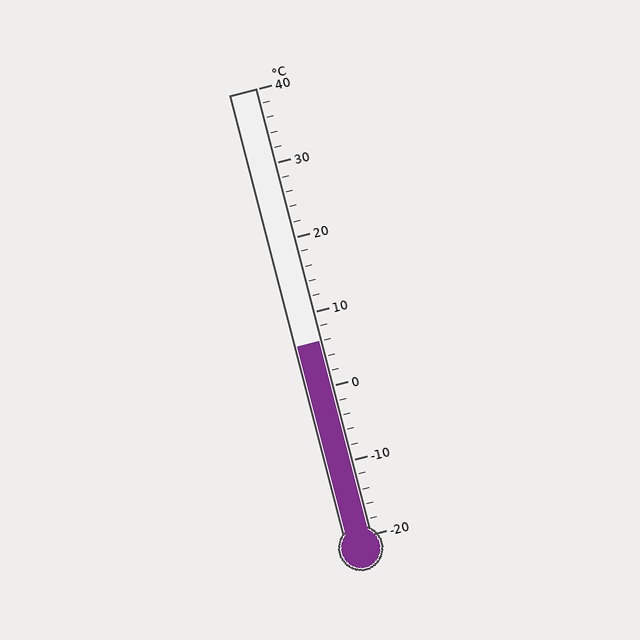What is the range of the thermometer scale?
The thermometer scale ranges from -20°C to 40°C.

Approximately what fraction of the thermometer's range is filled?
The thermometer is filled to approximately 45% of its range.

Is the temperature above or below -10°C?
The temperature is above -10°C.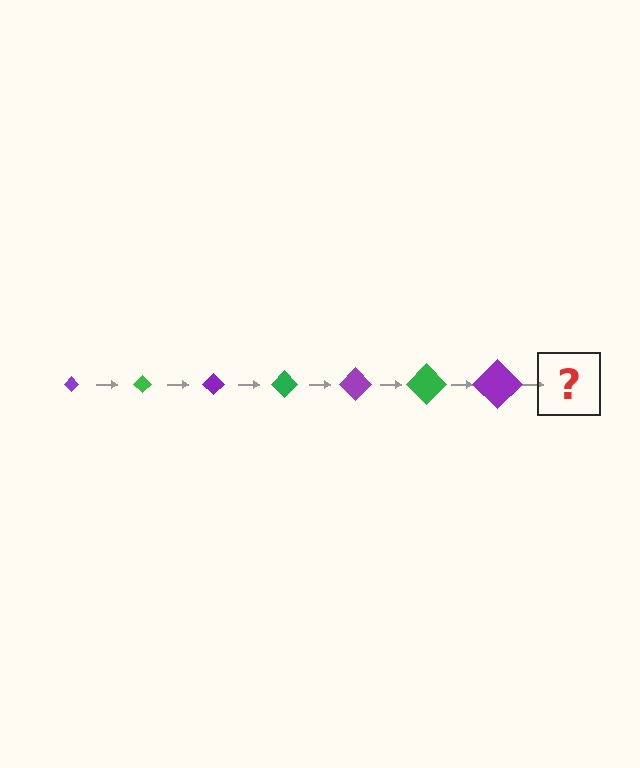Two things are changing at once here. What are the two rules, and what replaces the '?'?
The two rules are that the diamond grows larger each step and the color cycles through purple and green. The '?' should be a green diamond, larger than the previous one.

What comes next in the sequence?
The next element should be a green diamond, larger than the previous one.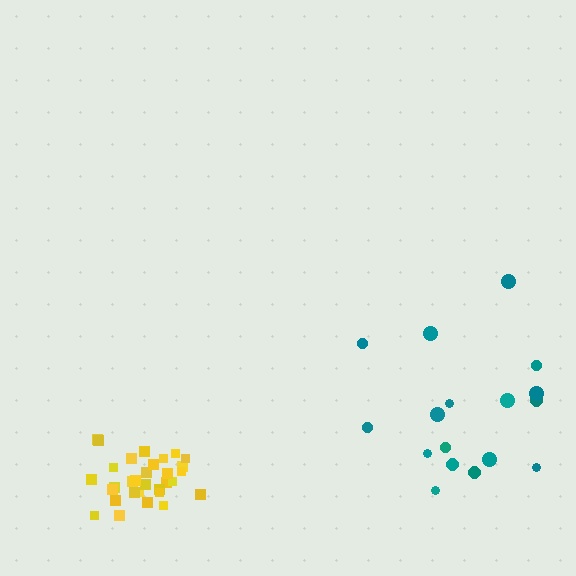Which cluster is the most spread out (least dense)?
Teal.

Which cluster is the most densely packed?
Yellow.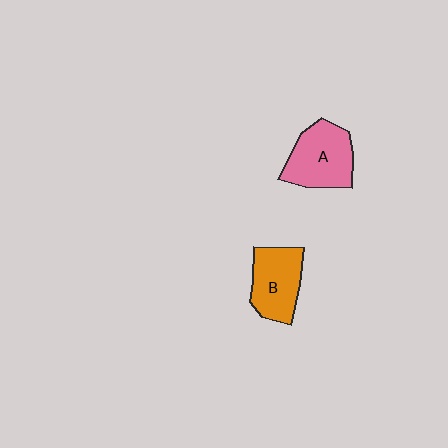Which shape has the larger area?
Shape A (pink).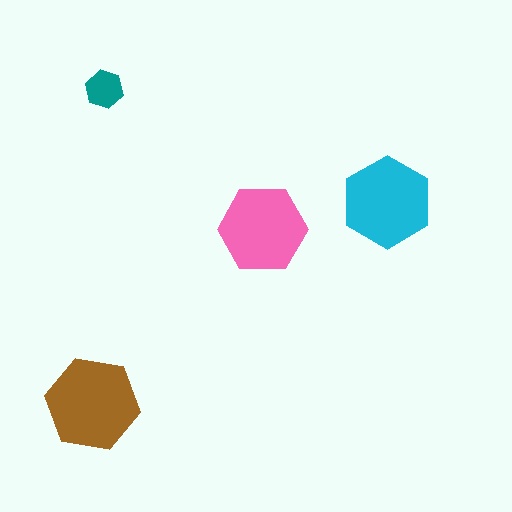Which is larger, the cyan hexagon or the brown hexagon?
The brown one.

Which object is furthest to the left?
The brown hexagon is leftmost.